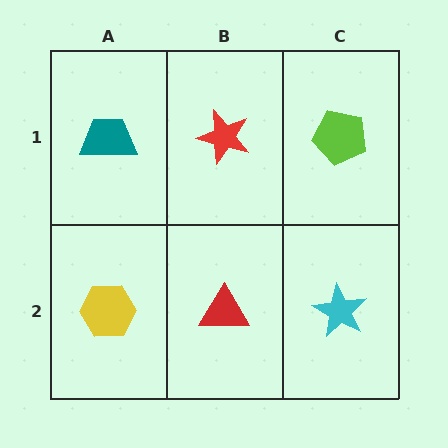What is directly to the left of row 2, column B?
A yellow hexagon.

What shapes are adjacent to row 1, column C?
A cyan star (row 2, column C), a red star (row 1, column B).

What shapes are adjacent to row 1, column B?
A red triangle (row 2, column B), a teal trapezoid (row 1, column A), a lime pentagon (row 1, column C).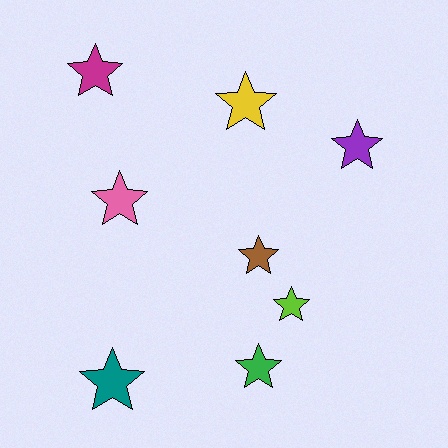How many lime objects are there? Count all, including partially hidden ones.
There is 1 lime object.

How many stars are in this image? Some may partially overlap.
There are 8 stars.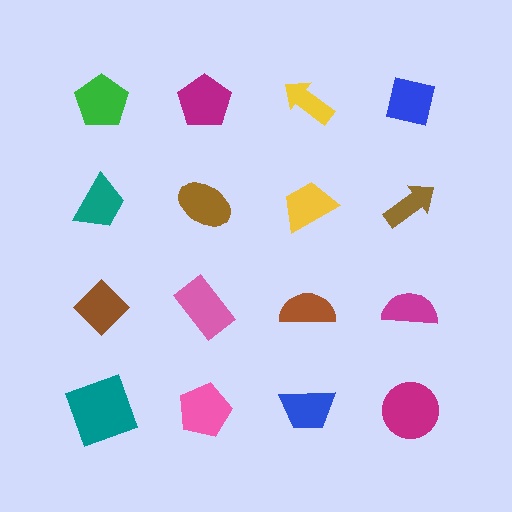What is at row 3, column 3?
A brown semicircle.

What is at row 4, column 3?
A blue trapezoid.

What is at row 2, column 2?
A brown ellipse.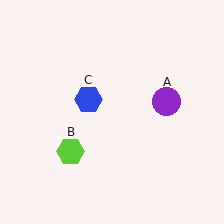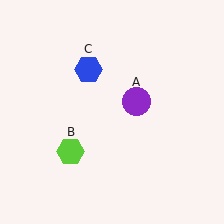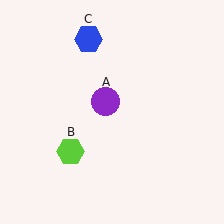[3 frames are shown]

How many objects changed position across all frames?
2 objects changed position: purple circle (object A), blue hexagon (object C).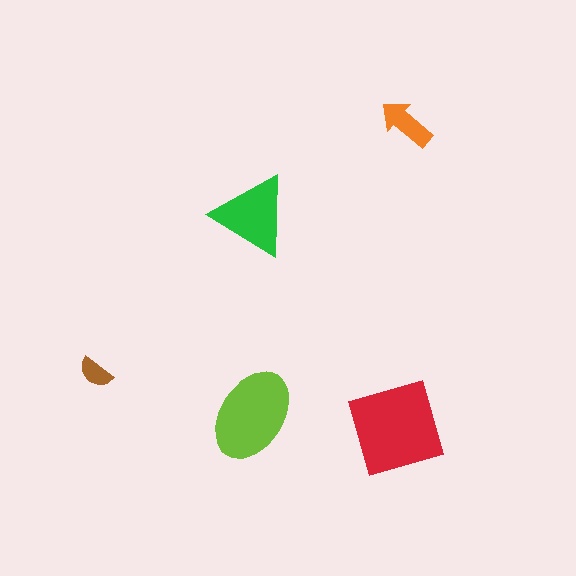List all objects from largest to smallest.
The red square, the lime ellipse, the green triangle, the orange arrow, the brown semicircle.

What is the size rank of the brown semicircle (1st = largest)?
5th.